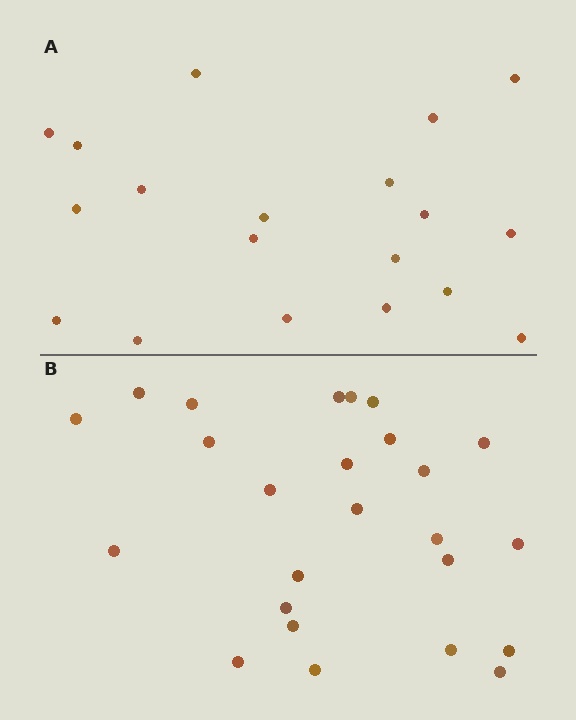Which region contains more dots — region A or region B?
Region B (the bottom region) has more dots.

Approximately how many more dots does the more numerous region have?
Region B has about 6 more dots than region A.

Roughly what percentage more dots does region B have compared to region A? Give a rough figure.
About 30% more.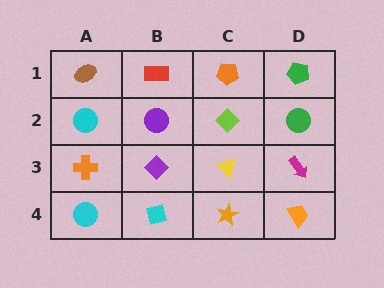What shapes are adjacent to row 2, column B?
A red rectangle (row 1, column B), a purple diamond (row 3, column B), a cyan circle (row 2, column A), a lime diamond (row 2, column C).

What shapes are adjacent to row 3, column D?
A green circle (row 2, column D), an orange trapezoid (row 4, column D), a yellow triangle (row 3, column C).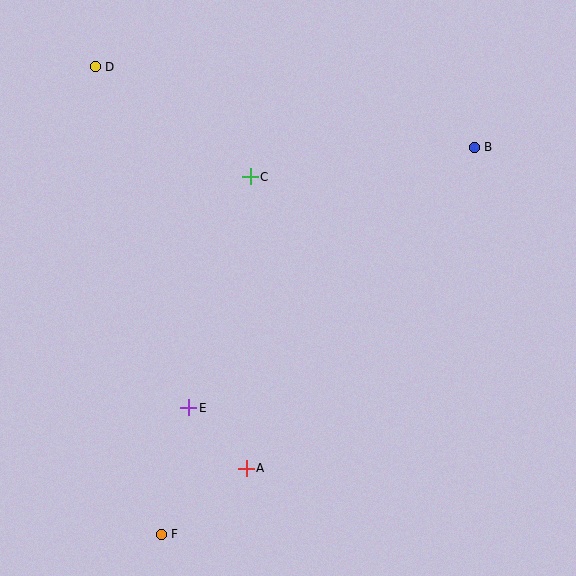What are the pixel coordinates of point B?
Point B is at (474, 147).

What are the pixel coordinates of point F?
Point F is at (161, 534).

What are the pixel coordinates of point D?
Point D is at (95, 67).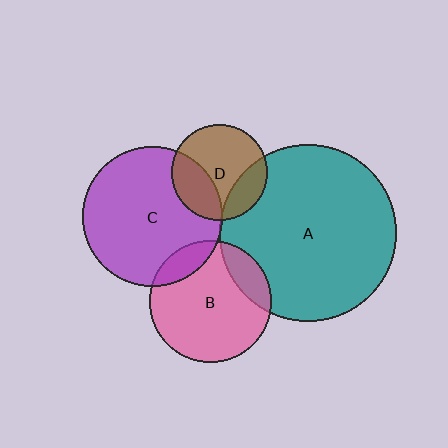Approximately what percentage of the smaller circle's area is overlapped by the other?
Approximately 15%.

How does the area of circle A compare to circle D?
Approximately 3.4 times.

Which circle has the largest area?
Circle A (teal).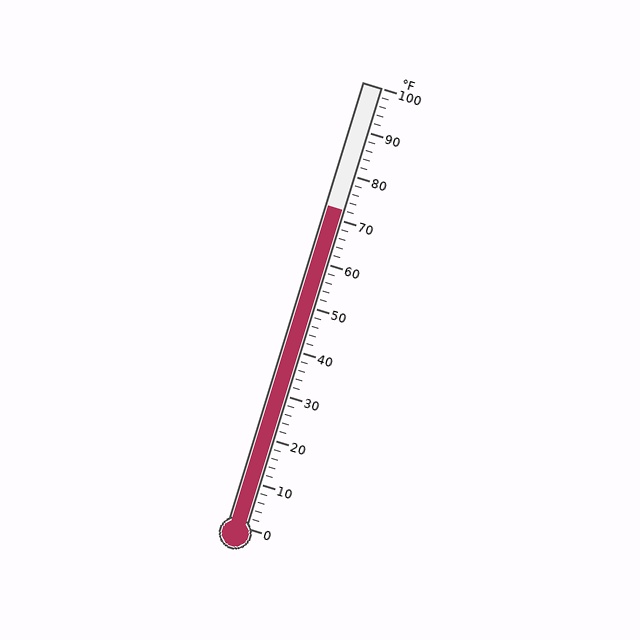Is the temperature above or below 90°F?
The temperature is below 90°F.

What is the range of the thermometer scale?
The thermometer scale ranges from 0°F to 100°F.